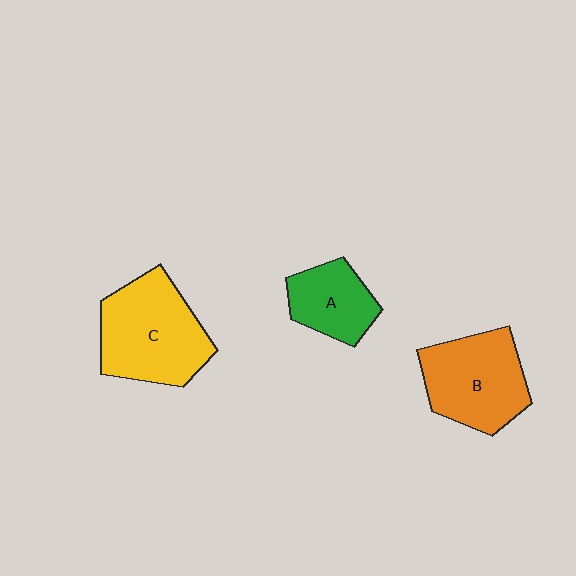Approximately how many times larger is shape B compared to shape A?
Approximately 1.6 times.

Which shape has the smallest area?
Shape A (green).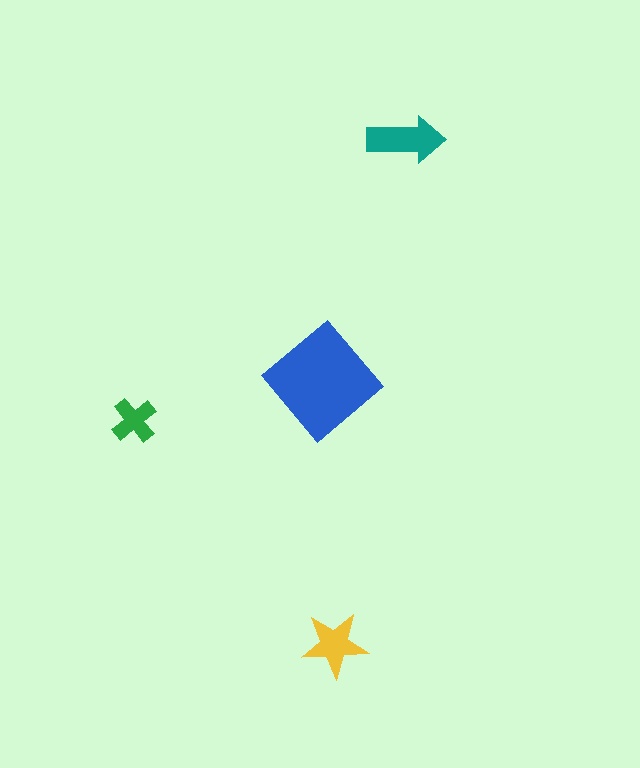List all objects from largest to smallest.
The blue diamond, the teal arrow, the yellow star, the green cross.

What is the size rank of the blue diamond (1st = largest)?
1st.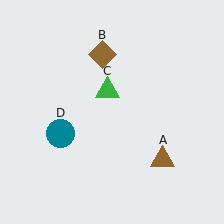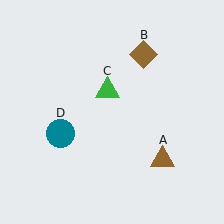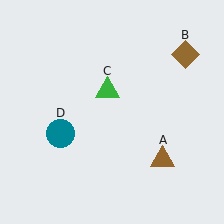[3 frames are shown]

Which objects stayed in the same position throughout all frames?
Brown triangle (object A) and green triangle (object C) and teal circle (object D) remained stationary.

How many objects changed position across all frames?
1 object changed position: brown diamond (object B).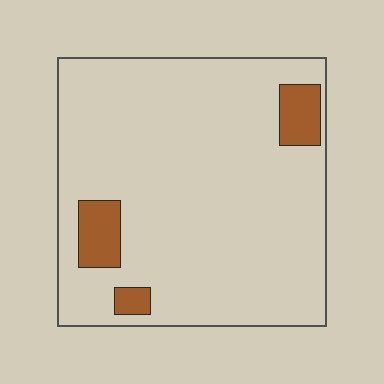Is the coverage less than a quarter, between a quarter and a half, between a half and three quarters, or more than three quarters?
Less than a quarter.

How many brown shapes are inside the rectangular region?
3.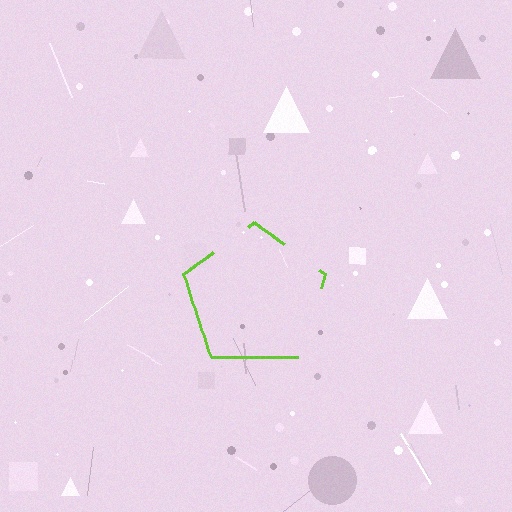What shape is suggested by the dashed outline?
The dashed outline suggests a pentagon.